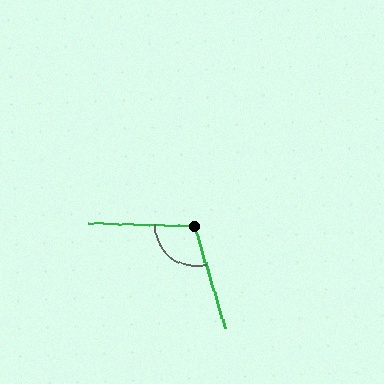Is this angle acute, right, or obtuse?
It is obtuse.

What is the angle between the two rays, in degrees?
Approximately 108 degrees.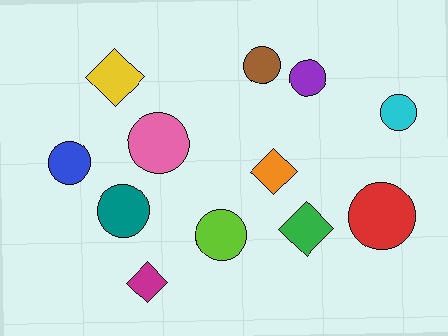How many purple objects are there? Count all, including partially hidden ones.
There is 1 purple object.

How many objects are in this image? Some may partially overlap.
There are 12 objects.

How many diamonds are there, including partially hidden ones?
There are 4 diamonds.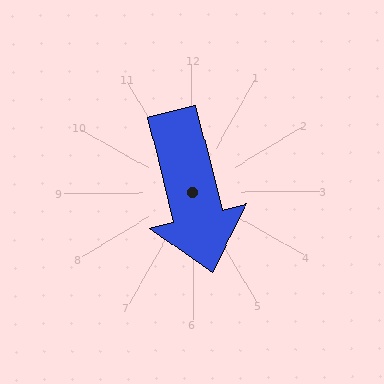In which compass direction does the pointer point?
South.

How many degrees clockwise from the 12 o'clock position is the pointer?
Approximately 166 degrees.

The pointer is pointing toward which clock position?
Roughly 6 o'clock.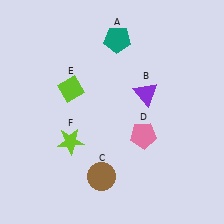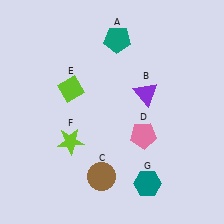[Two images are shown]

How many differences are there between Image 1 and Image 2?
There is 1 difference between the two images.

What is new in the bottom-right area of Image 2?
A teal hexagon (G) was added in the bottom-right area of Image 2.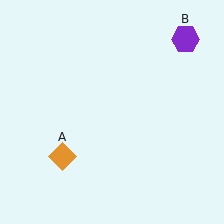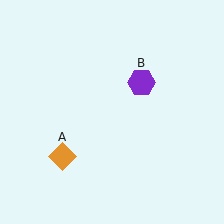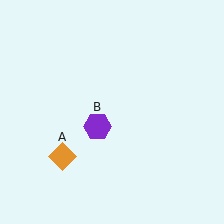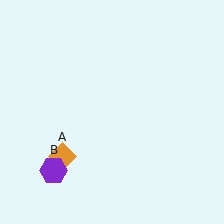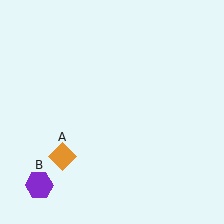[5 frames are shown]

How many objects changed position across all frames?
1 object changed position: purple hexagon (object B).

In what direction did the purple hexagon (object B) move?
The purple hexagon (object B) moved down and to the left.